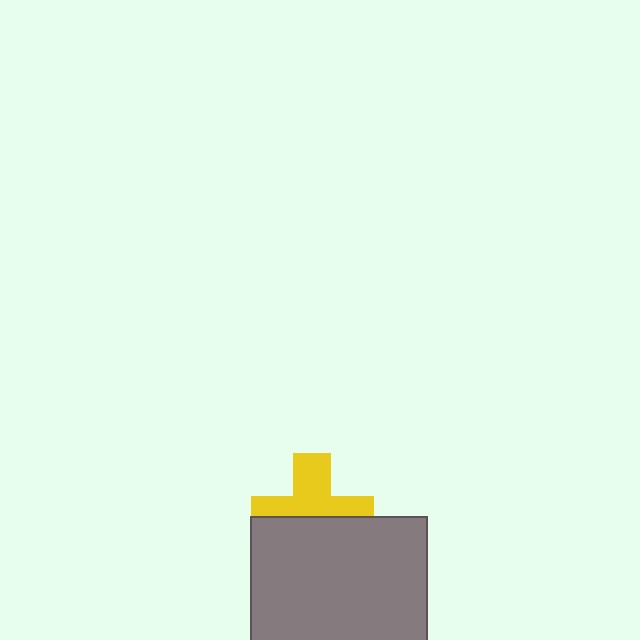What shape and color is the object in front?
The object in front is a gray rectangle.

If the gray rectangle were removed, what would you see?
You would see the complete yellow cross.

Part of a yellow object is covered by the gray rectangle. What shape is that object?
It is a cross.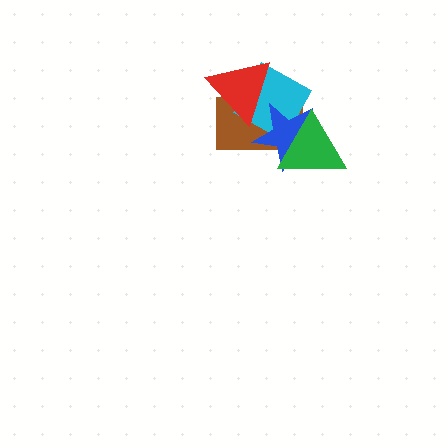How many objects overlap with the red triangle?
3 objects overlap with the red triangle.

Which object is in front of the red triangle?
The blue star is in front of the red triangle.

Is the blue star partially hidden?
Yes, it is partially covered by another shape.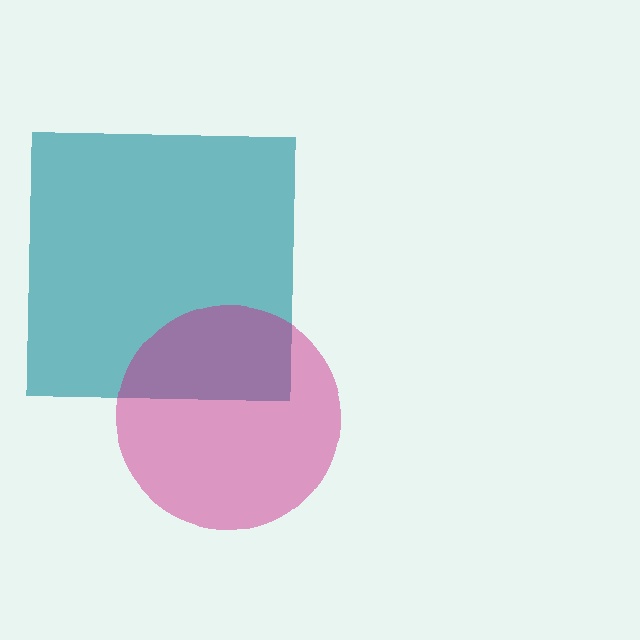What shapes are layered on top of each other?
The layered shapes are: a teal square, a magenta circle.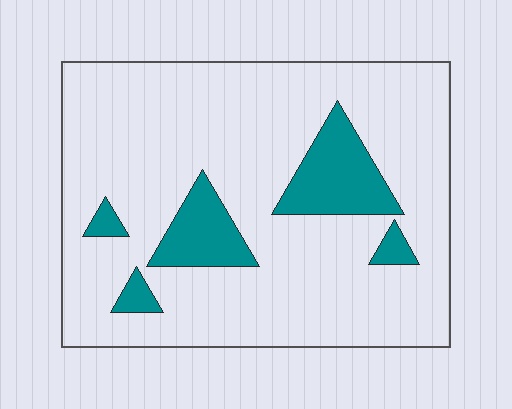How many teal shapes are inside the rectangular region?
5.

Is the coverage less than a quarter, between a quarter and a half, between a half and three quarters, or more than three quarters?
Less than a quarter.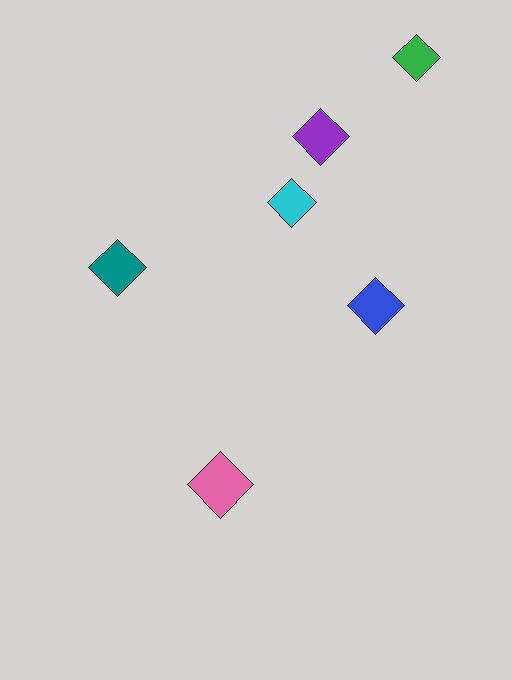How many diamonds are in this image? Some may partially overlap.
There are 6 diamonds.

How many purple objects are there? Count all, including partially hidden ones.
There is 1 purple object.